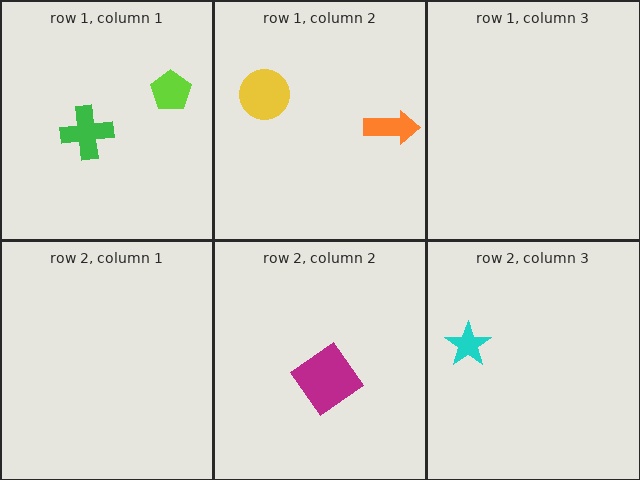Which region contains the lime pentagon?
The row 1, column 1 region.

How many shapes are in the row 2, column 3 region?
1.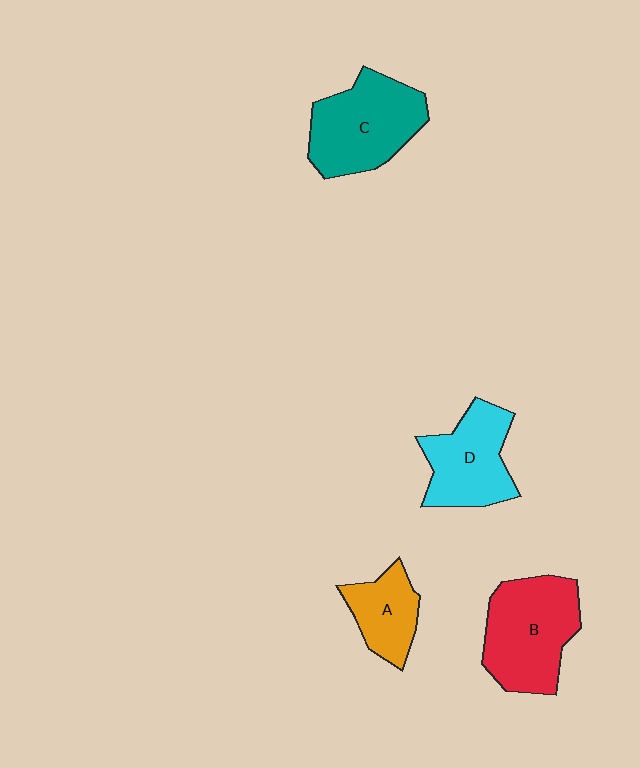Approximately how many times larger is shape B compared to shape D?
Approximately 1.2 times.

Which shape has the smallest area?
Shape A (orange).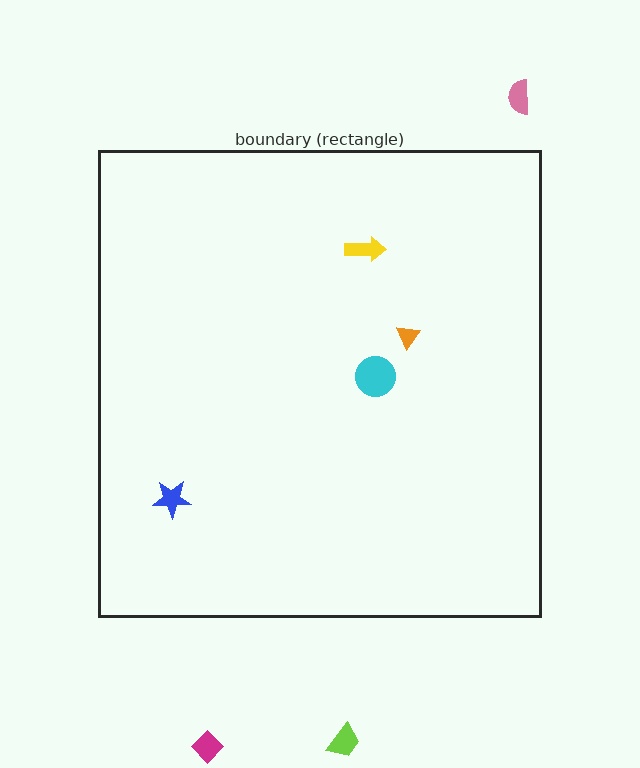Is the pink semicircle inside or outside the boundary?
Outside.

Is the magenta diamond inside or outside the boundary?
Outside.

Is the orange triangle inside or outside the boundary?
Inside.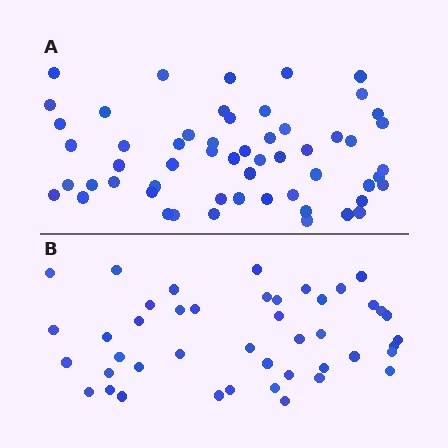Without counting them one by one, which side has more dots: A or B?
Region A (the top region) has more dots.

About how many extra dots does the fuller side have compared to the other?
Region A has roughly 12 or so more dots than region B.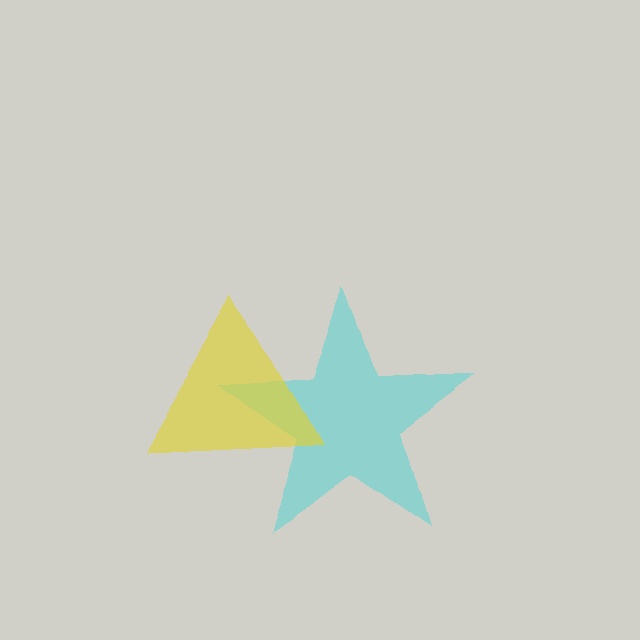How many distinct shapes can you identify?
There are 2 distinct shapes: a cyan star, a yellow triangle.